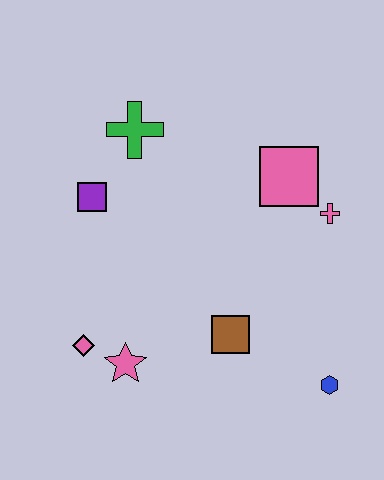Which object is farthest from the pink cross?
The pink diamond is farthest from the pink cross.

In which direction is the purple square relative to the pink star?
The purple square is above the pink star.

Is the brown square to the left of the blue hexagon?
Yes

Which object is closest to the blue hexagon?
The brown square is closest to the blue hexagon.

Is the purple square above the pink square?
No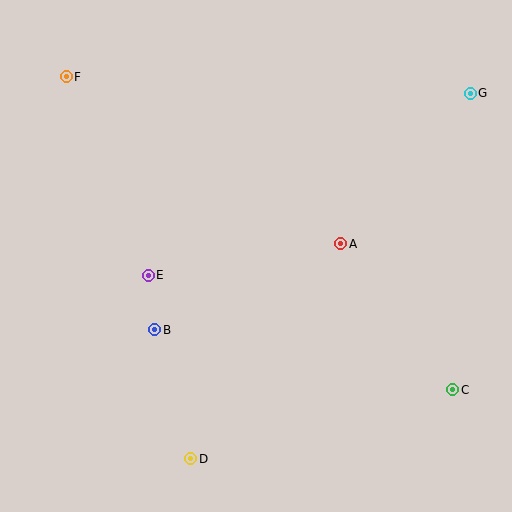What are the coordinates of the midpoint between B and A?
The midpoint between B and A is at (248, 287).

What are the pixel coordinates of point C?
Point C is at (453, 390).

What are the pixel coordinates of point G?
Point G is at (470, 93).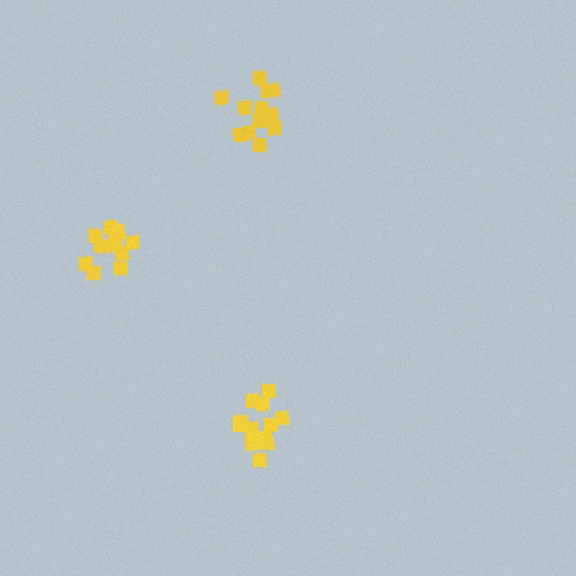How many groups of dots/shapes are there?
There are 3 groups.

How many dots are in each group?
Group 1: 13 dots, Group 2: 16 dots, Group 3: 13 dots (42 total).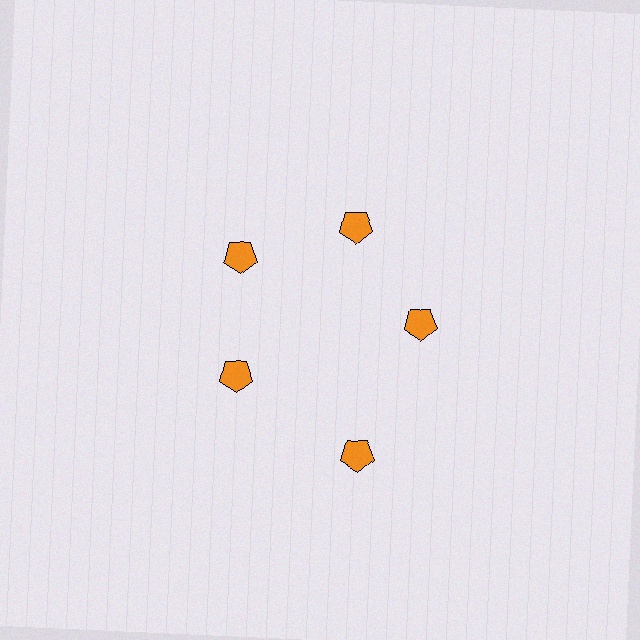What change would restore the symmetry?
The symmetry would be restored by moving it inward, back onto the ring so that all 5 pentagons sit at equal angles and equal distance from the center.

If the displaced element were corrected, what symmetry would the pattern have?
It would have 5-fold rotational symmetry — the pattern would map onto itself every 72 degrees.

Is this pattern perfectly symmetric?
No. The 5 orange pentagons are arranged in a ring, but one element near the 5 o'clock position is pushed outward from the center, breaking the 5-fold rotational symmetry.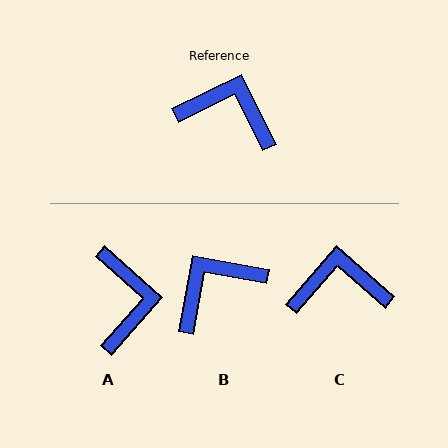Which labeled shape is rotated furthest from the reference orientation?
A, about 68 degrees away.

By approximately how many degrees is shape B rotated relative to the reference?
Approximately 54 degrees counter-clockwise.